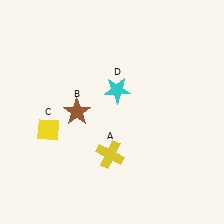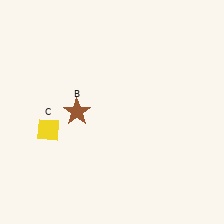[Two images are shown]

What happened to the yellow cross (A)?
The yellow cross (A) was removed in Image 2. It was in the bottom-left area of Image 1.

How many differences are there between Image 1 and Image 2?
There are 2 differences between the two images.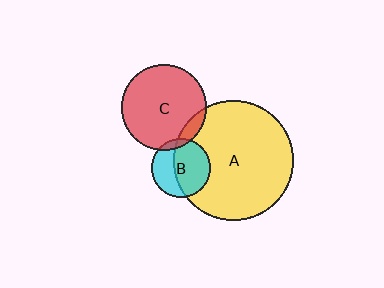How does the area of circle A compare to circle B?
Approximately 4.1 times.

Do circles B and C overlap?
Yes.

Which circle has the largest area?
Circle A (yellow).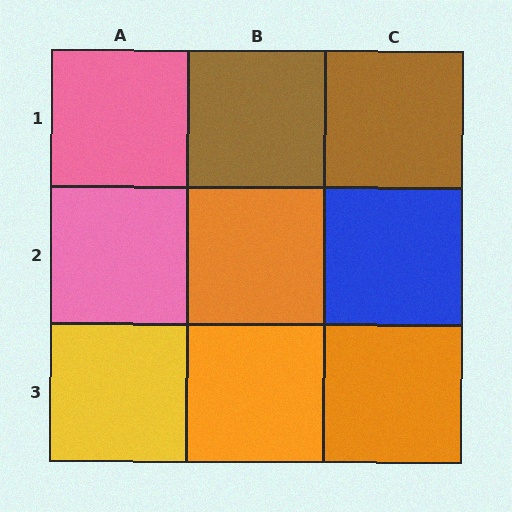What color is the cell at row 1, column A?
Pink.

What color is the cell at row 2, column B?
Orange.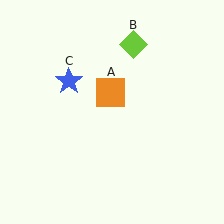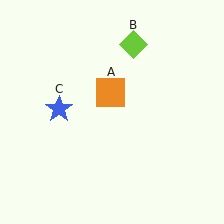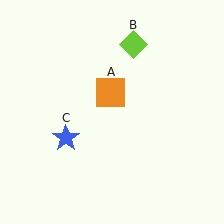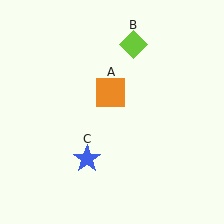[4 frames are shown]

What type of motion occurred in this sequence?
The blue star (object C) rotated counterclockwise around the center of the scene.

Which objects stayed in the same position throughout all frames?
Orange square (object A) and lime diamond (object B) remained stationary.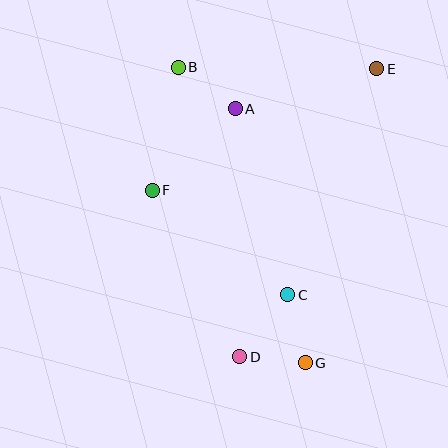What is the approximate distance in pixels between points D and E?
The distance between D and E is approximately 319 pixels.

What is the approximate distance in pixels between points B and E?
The distance between B and E is approximately 199 pixels.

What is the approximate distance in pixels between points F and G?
The distance between F and G is approximately 231 pixels.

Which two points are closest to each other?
Points D and G are closest to each other.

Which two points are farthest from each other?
Points B and G are farthest from each other.